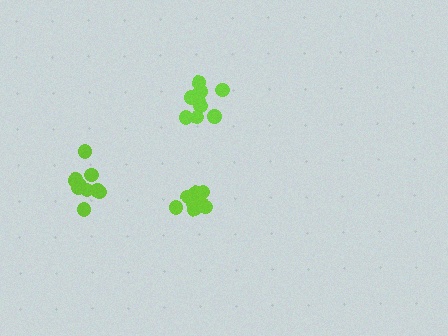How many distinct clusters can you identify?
There are 3 distinct clusters.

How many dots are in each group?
Group 1: 9 dots, Group 2: 9 dots, Group 3: 10 dots (28 total).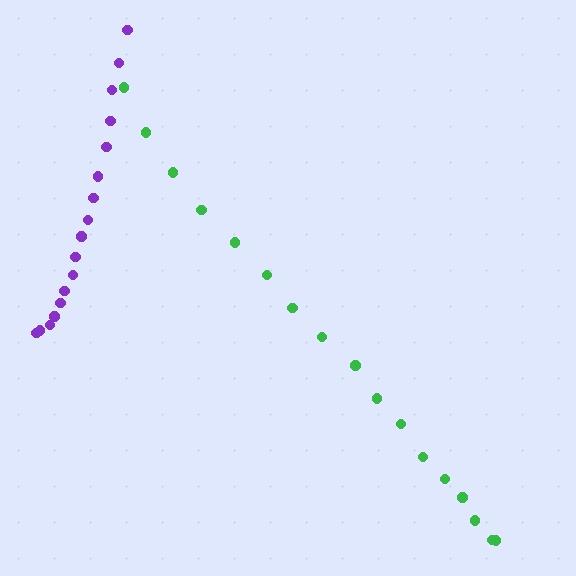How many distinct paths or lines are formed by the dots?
There are 2 distinct paths.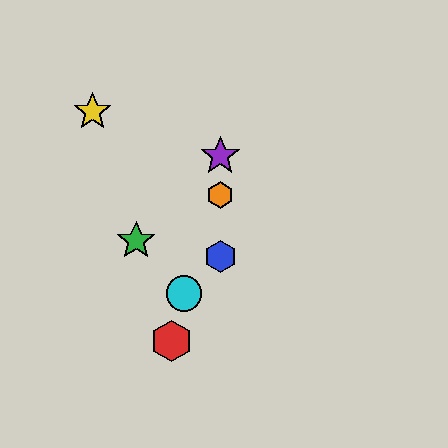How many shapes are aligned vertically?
3 shapes (the blue hexagon, the purple star, the orange hexagon) are aligned vertically.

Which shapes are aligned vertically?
The blue hexagon, the purple star, the orange hexagon are aligned vertically.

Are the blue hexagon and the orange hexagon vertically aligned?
Yes, both are at x≈220.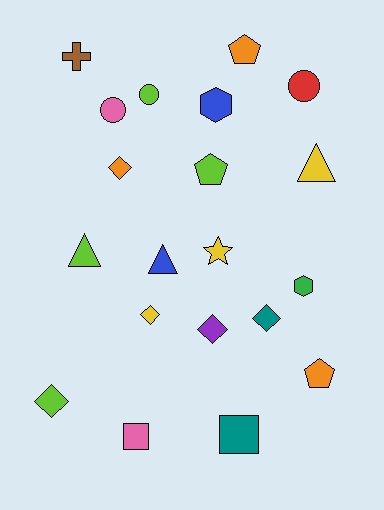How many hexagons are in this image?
There are 2 hexagons.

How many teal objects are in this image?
There are 2 teal objects.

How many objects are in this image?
There are 20 objects.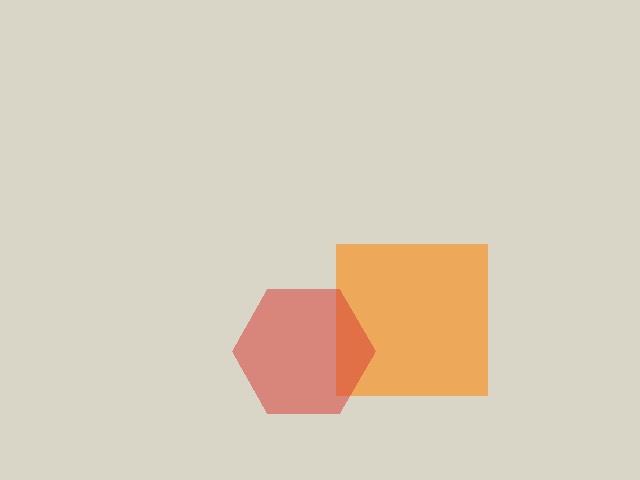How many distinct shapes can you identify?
There are 2 distinct shapes: an orange square, a red hexagon.